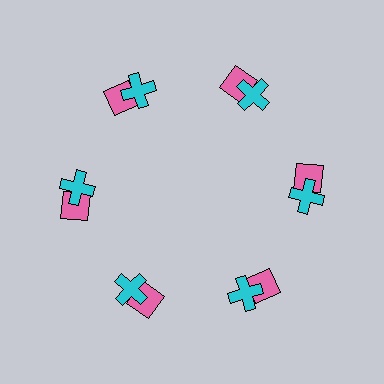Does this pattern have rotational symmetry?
Yes, this pattern has 6-fold rotational symmetry. It looks the same after rotating 60 degrees around the center.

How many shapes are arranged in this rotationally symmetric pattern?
There are 12 shapes, arranged in 6 groups of 2.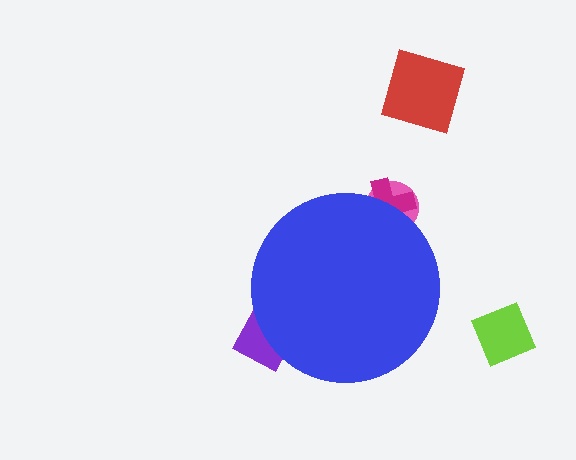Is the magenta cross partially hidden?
Yes, the magenta cross is partially hidden behind the blue circle.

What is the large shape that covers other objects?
A blue circle.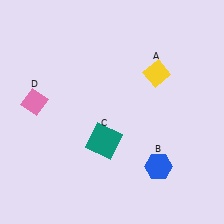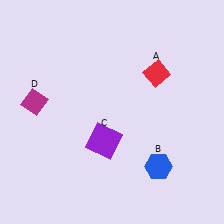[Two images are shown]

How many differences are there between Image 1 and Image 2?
There are 3 differences between the two images.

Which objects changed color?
A changed from yellow to red. C changed from teal to purple. D changed from pink to magenta.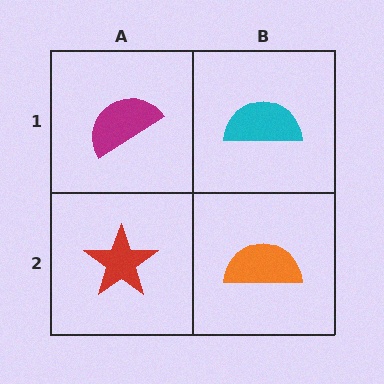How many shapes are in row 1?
2 shapes.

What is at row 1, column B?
A cyan semicircle.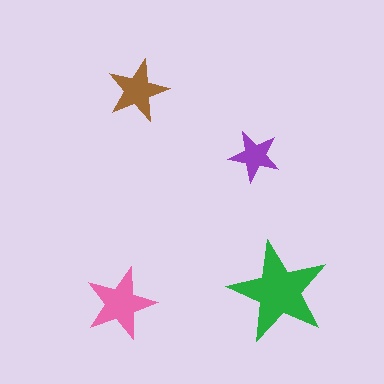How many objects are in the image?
There are 4 objects in the image.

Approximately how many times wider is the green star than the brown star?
About 1.5 times wider.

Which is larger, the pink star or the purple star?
The pink one.